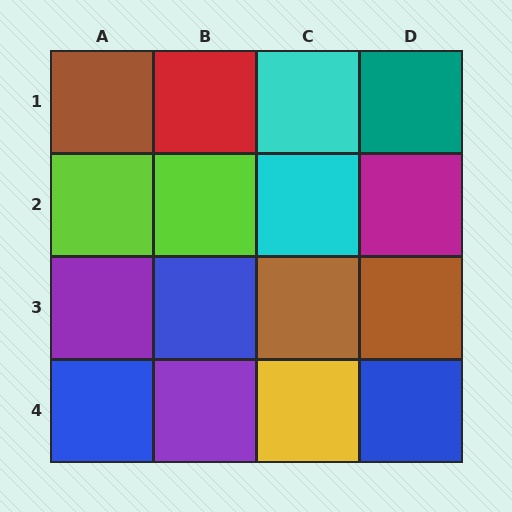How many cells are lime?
2 cells are lime.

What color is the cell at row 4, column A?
Blue.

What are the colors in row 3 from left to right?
Purple, blue, brown, brown.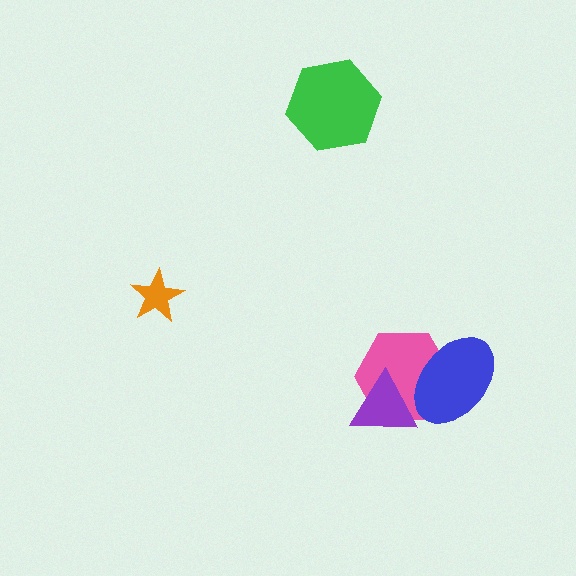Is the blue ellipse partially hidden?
Yes, it is partially covered by another shape.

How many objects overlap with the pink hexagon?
2 objects overlap with the pink hexagon.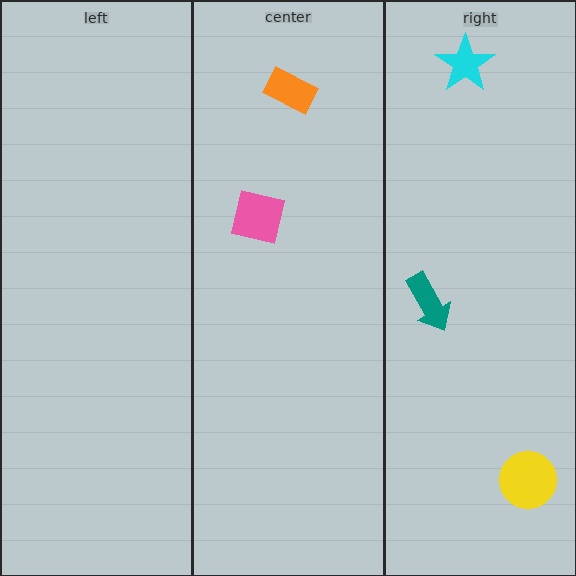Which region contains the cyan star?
The right region.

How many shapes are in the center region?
2.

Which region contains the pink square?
The center region.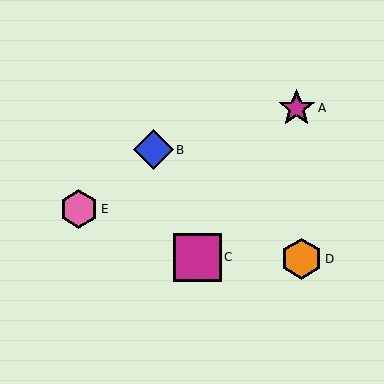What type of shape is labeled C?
Shape C is a magenta square.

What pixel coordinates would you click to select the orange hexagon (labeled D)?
Click at (302, 259) to select the orange hexagon D.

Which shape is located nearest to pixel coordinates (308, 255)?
The orange hexagon (labeled D) at (302, 259) is nearest to that location.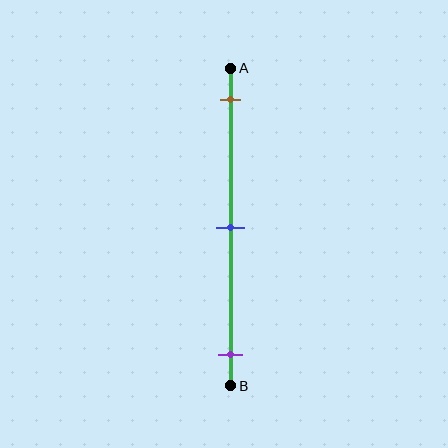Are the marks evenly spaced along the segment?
Yes, the marks are approximately evenly spaced.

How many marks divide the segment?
There are 3 marks dividing the segment.